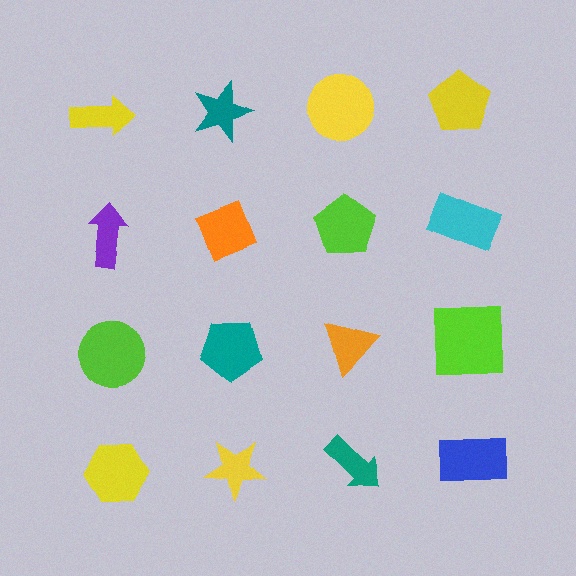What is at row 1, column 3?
A yellow circle.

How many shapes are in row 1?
4 shapes.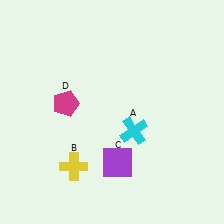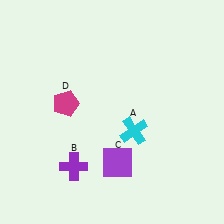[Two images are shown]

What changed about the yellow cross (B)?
In Image 1, B is yellow. In Image 2, it changed to purple.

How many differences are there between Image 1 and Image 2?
There is 1 difference between the two images.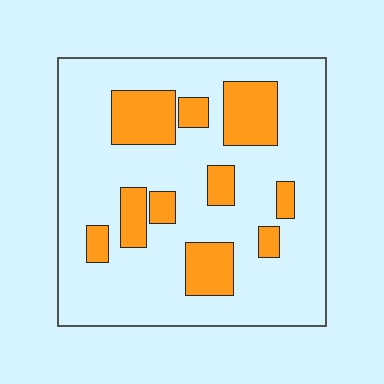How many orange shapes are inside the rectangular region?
10.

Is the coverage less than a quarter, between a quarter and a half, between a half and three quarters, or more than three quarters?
Less than a quarter.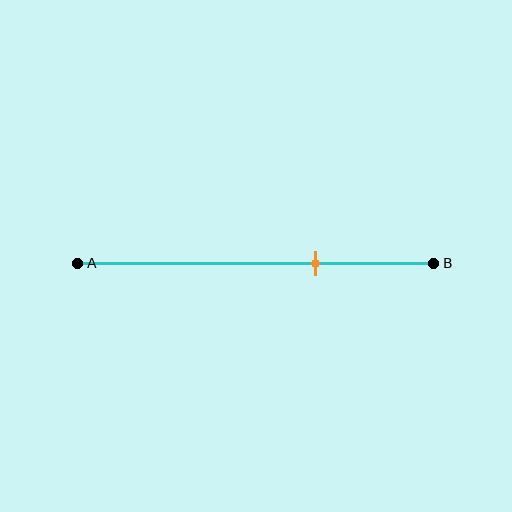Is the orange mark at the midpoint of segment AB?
No, the mark is at about 65% from A, not at the 50% midpoint.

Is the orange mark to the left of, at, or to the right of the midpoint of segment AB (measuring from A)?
The orange mark is to the right of the midpoint of segment AB.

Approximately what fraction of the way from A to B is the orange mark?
The orange mark is approximately 65% of the way from A to B.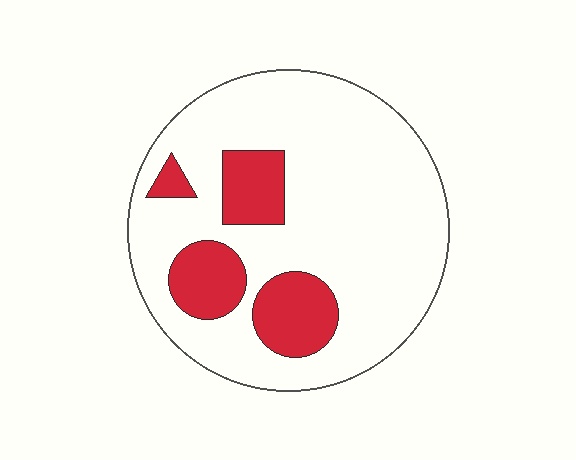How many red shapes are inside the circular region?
4.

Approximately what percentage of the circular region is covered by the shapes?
Approximately 20%.